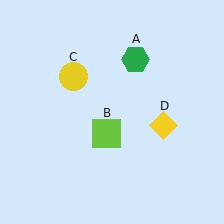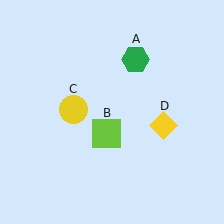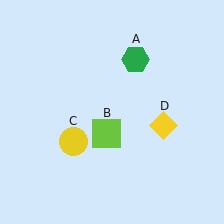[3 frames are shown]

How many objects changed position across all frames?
1 object changed position: yellow circle (object C).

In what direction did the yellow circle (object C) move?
The yellow circle (object C) moved down.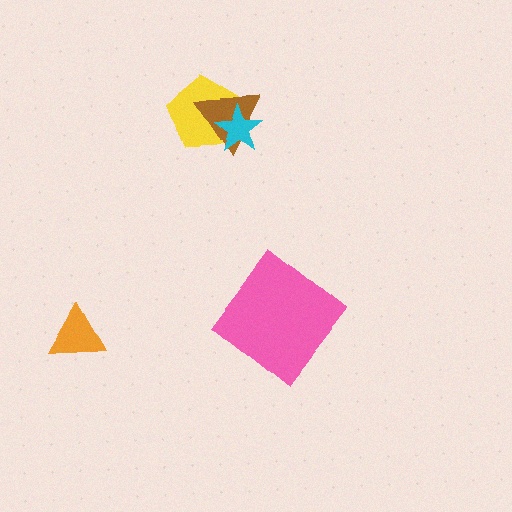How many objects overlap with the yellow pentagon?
2 objects overlap with the yellow pentagon.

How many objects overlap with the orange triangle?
0 objects overlap with the orange triangle.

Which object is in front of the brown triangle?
The cyan star is in front of the brown triangle.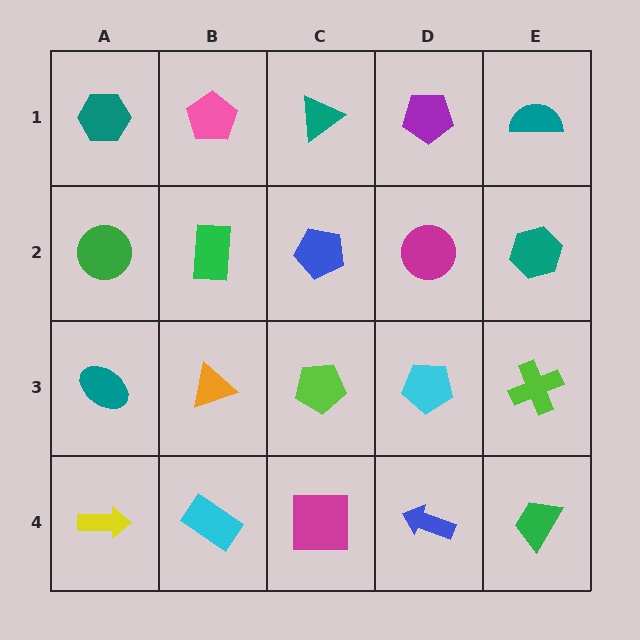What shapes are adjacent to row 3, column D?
A magenta circle (row 2, column D), a blue arrow (row 4, column D), a lime pentagon (row 3, column C), a lime cross (row 3, column E).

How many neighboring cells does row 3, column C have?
4.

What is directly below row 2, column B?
An orange triangle.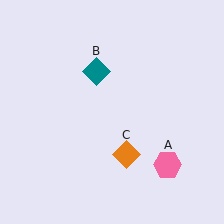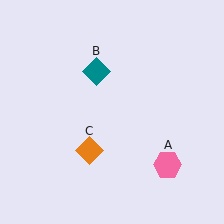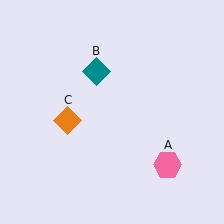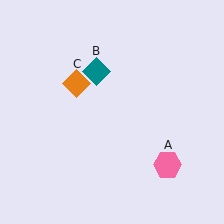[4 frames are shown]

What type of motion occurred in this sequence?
The orange diamond (object C) rotated clockwise around the center of the scene.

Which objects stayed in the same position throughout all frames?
Pink hexagon (object A) and teal diamond (object B) remained stationary.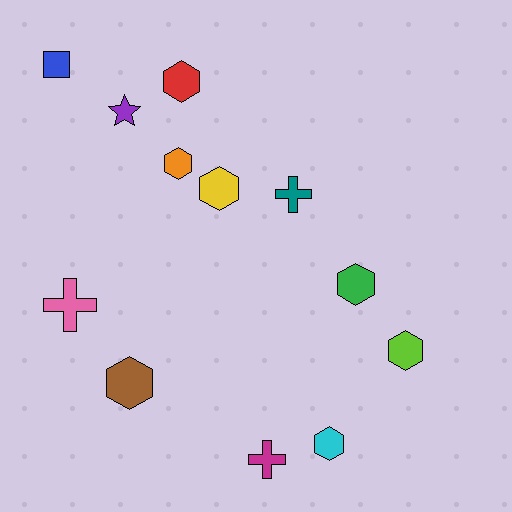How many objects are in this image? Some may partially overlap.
There are 12 objects.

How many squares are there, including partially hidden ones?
There is 1 square.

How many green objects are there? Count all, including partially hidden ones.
There is 1 green object.